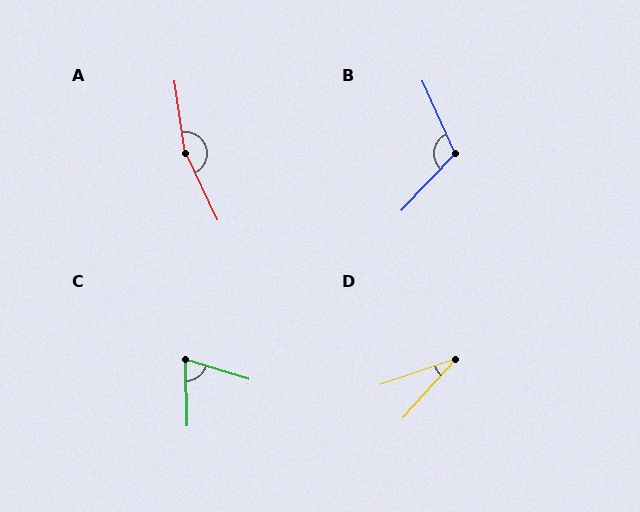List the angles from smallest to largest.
D (30°), C (72°), B (112°), A (163°).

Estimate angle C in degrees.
Approximately 72 degrees.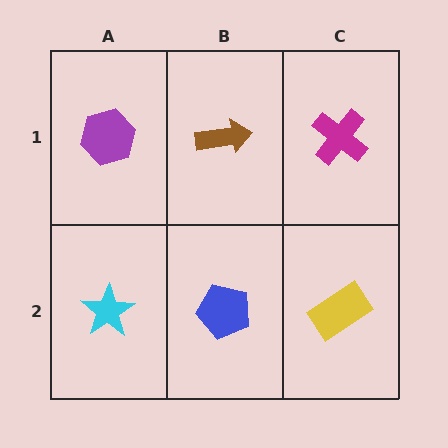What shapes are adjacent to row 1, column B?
A blue pentagon (row 2, column B), a purple hexagon (row 1, column A), a magenta cross (row 1, column C).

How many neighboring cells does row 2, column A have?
2.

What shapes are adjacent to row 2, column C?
A magenta cross (row 1, column C), a blue pentagon (row 2, column B).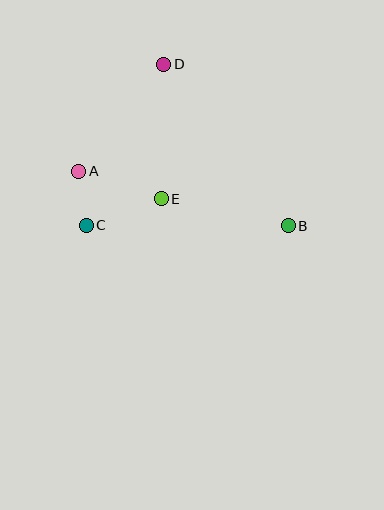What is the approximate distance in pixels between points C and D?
The distance between C and D is approximately 179 pixels.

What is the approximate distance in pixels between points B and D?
The distance between B and D is approximately 204 pixels.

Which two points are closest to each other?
Points A and C are closest to each other.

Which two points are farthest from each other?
Points A and B are farthest from each other.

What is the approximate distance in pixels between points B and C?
The distance between B and C is approximately 202 pixels.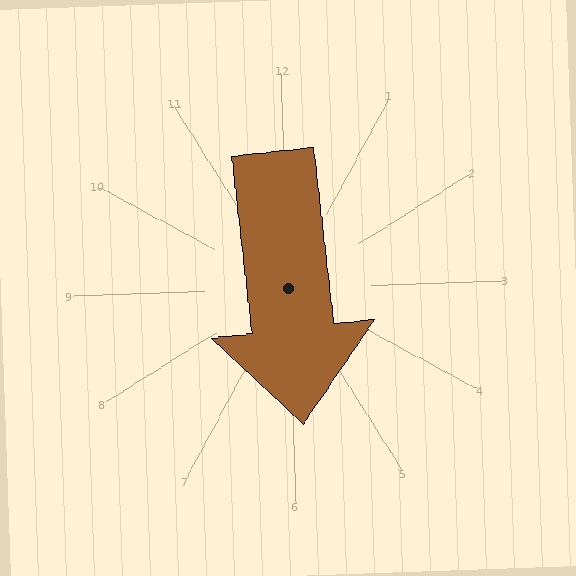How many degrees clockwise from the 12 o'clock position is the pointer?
Approximately 176 degrees.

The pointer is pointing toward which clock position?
Roughly 6 o'clock.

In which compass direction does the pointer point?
South.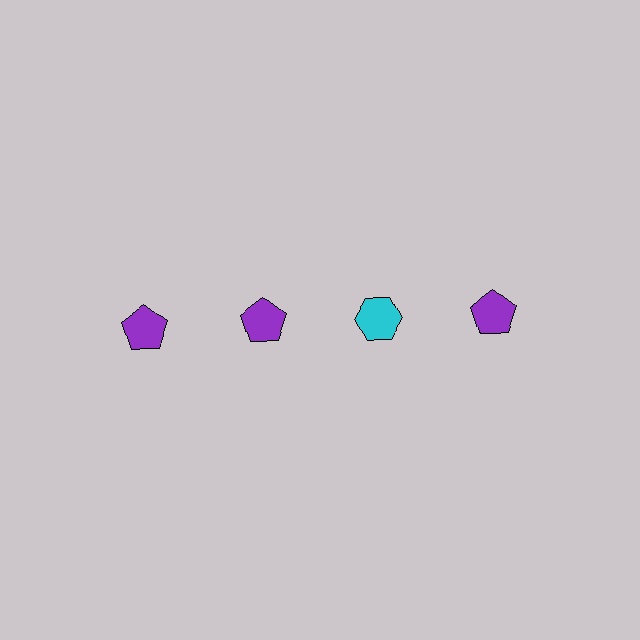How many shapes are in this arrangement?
There are 4 shapes arranged in a grid pattern.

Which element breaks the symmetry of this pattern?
The cyan hexagon in the top row, center column breaks the symmetry. All other shapes are purple pentagons.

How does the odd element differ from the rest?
It differs in both color (cyan instead of purple) and shape (hexagon instead of pentagon).